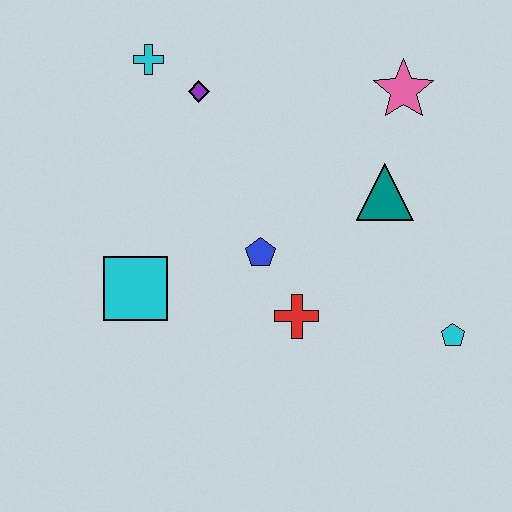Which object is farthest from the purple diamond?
The cyan pentagon is farthest from the purple diamond.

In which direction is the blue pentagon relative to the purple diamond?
The blue pentagon is below the purple diamond.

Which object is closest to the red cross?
The blue pentagon is closest to the red cross.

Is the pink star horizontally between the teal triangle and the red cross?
No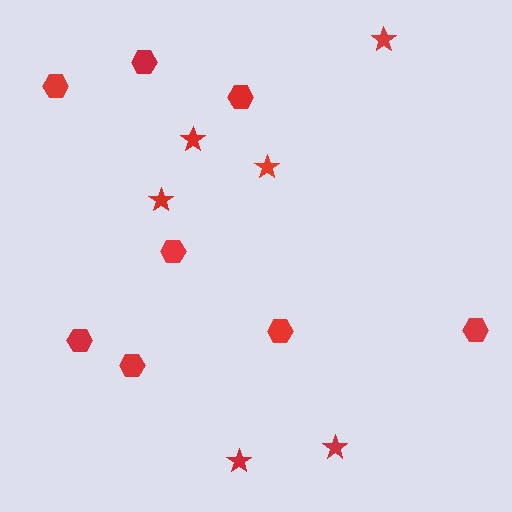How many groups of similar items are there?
There are 2 groups: one group of hexagons (8) and one group of stars (6).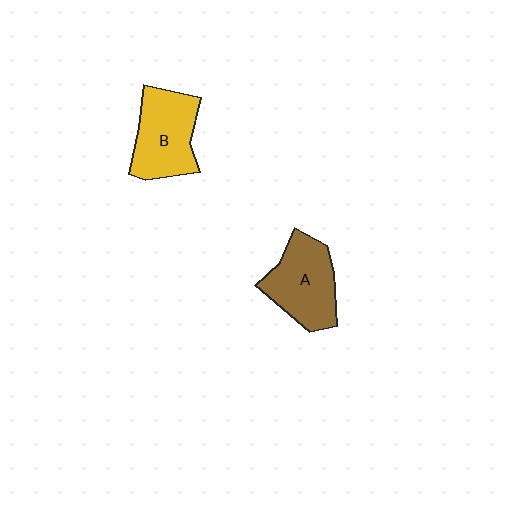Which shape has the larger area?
Shape A (brown).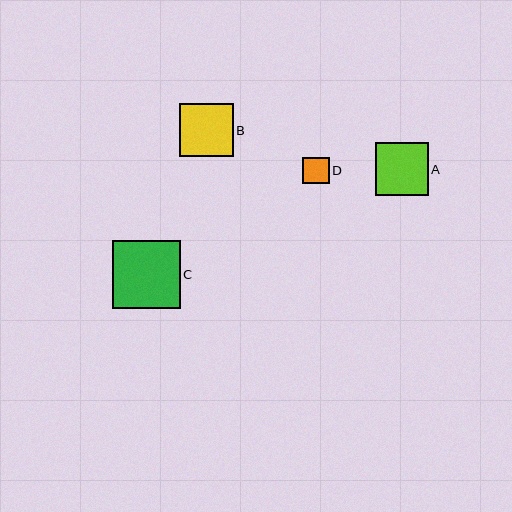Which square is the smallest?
Square D is the smallest with a size of approximately 26 pixels.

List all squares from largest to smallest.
From largest to smallest: C, B, A, D.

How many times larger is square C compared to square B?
Square C is approximately 1.3 times the size of square B.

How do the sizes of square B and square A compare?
Square B and square A are approximately the same size.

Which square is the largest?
Square C is the largest with a size of approximately 68 pixels.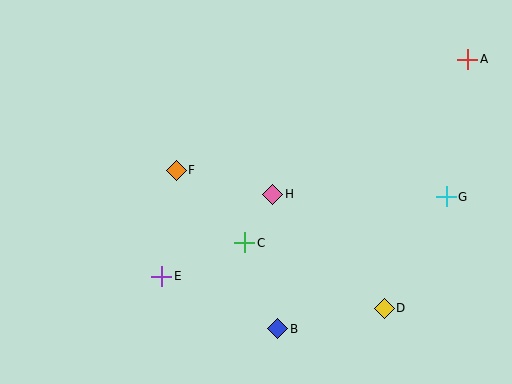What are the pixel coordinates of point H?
Point H is at (273, 194).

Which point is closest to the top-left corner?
Point F is closest to the top-left corner.